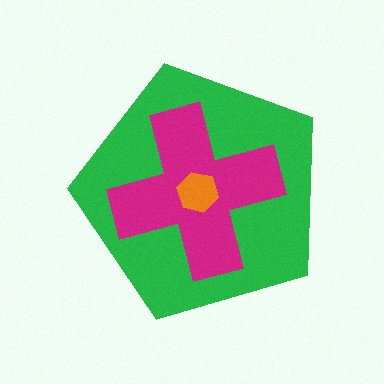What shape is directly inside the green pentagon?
The magenta cross.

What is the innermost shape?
The orange hexagon.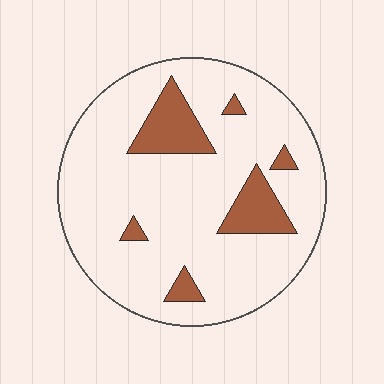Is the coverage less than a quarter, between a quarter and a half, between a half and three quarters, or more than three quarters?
Less than a quarter.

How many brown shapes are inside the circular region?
6.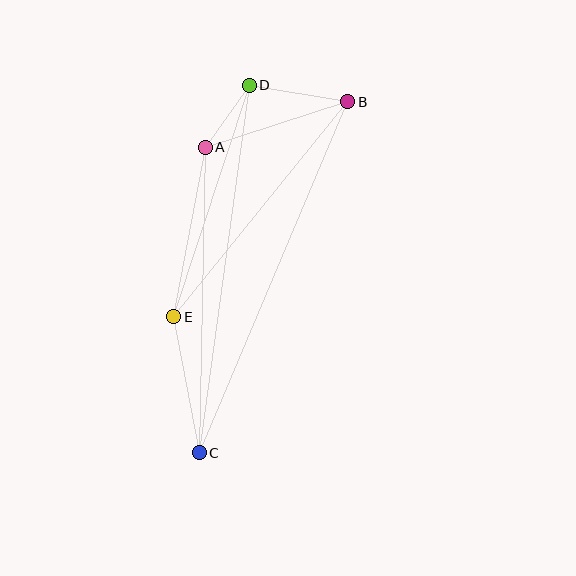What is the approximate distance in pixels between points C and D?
The distance between C and D is approximately 371 pixels.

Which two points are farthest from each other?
Points B and C are farthest from each other.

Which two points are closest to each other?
Points A and D are closest to each other.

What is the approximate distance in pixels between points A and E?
The distance between A and E is approximately 172 pixels.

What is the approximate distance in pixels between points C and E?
The distance between C and E is approximately 138 pixels.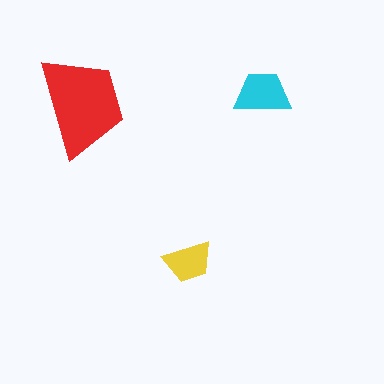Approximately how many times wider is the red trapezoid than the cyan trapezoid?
About 2 times wider.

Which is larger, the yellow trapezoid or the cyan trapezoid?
The cyan one.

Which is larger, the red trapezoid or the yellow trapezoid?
The red one.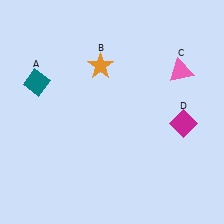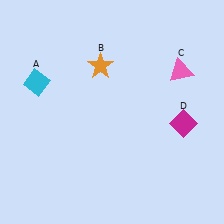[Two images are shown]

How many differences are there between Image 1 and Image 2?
There is 1 difference between the two images.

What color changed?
The diamond (A) changed from teal in Image 1 to cyan in Image 2.